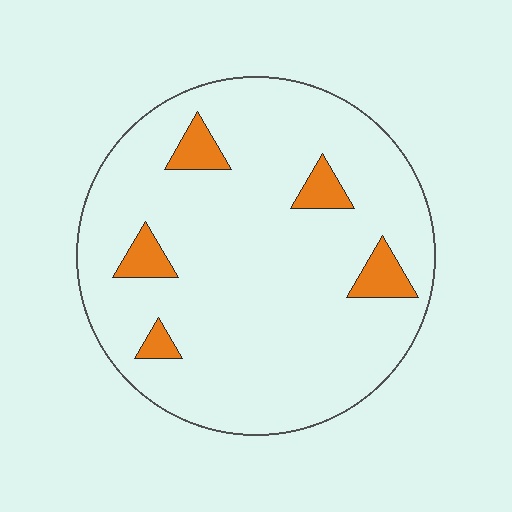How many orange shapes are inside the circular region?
5.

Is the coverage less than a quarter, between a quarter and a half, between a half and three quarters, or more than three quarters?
Less than a quarter.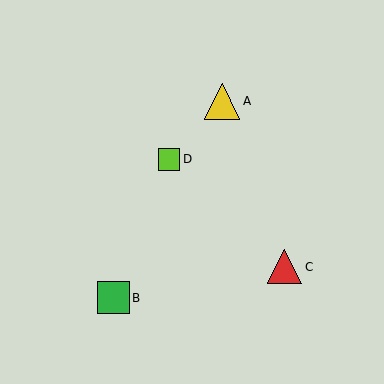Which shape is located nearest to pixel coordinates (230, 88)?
The yellow triangle (labeled A) at (222, 101) is nearest to that location.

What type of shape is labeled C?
Shape C is a red triangle.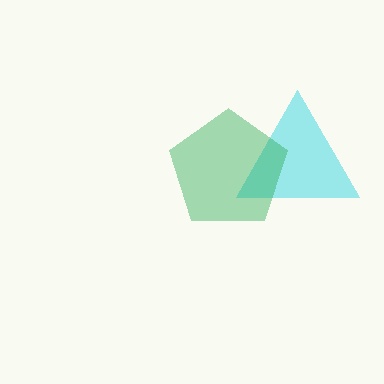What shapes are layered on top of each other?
The layered shapes are: a cyan triangle, a green pentagon.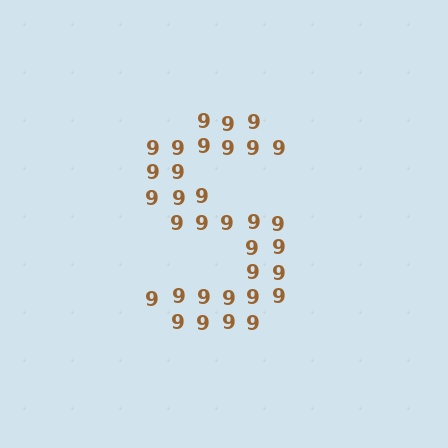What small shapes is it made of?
It is made of small digit 9's.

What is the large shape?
The large shape is the letter S.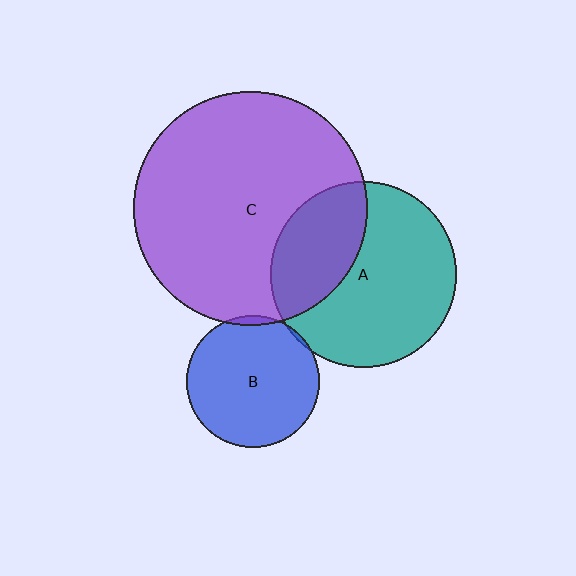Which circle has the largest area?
Circle C (purple).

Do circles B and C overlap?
Yes.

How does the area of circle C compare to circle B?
Approximately 3.1 times.